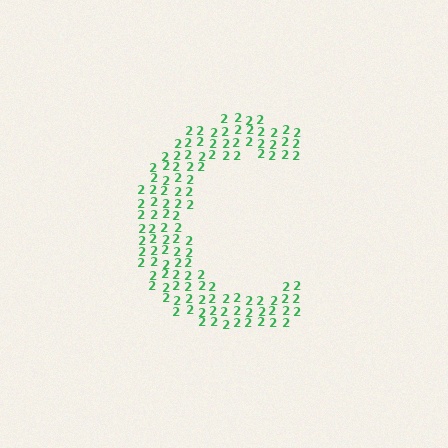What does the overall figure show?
The overall figure shows the letter C.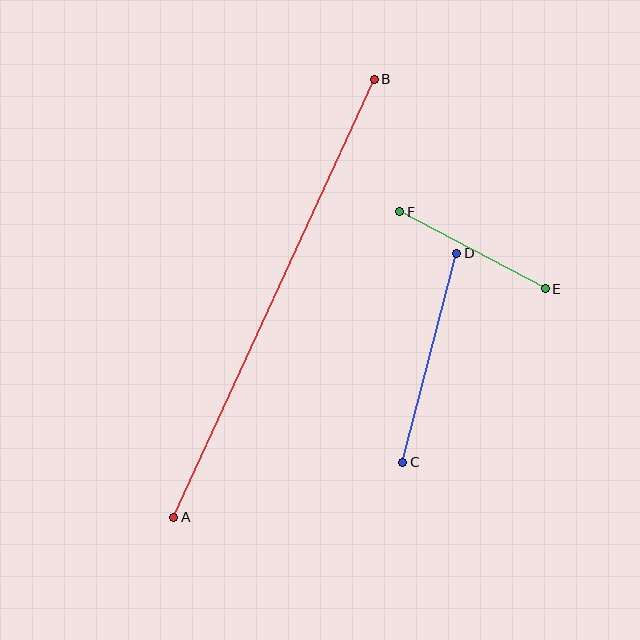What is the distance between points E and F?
The distance is approximately 165 pixels.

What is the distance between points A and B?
The distance is approximately 482 pixels.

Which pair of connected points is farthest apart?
Points A and B are farthest apart.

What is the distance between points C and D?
The distance is approximately 216 pixels.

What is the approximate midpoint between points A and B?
The midpoint is at approximately (274, 298) pixels.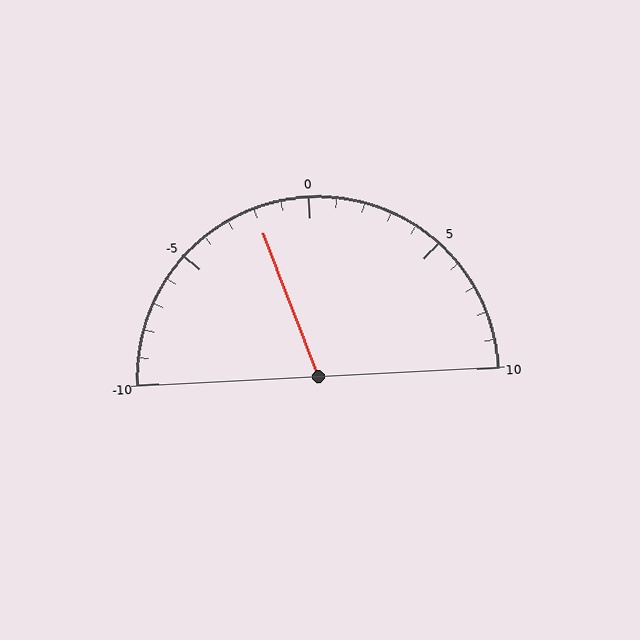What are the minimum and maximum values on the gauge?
The gauge ranges from -10 to 10.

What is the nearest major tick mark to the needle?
The nearest major tick mark is 0.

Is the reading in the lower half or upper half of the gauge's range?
The reading is in the lower half of the range (-10 to 10).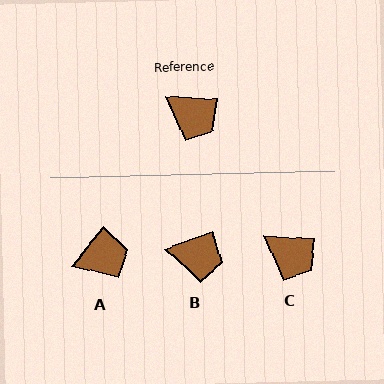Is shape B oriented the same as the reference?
No, it is off by about 23 degrees.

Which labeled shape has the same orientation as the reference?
C.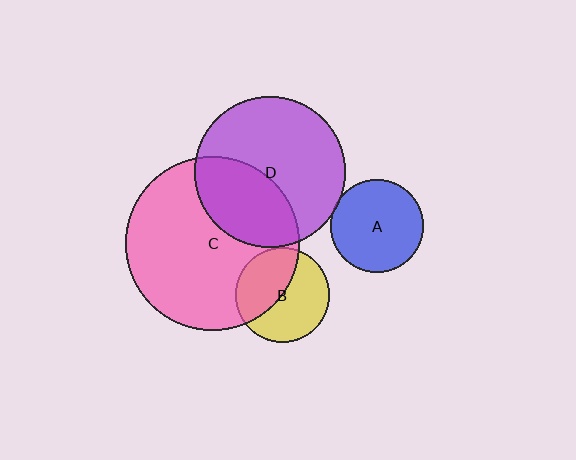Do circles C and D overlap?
Yes.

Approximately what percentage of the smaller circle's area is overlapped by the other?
Approximately 35%.